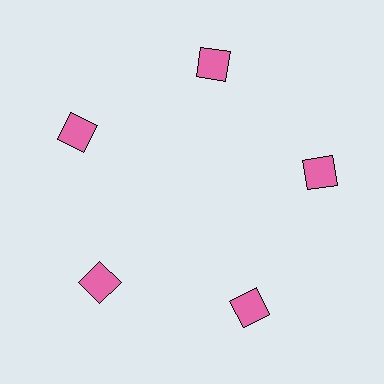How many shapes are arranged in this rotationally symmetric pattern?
There are 5 shapes, arranged in 5 groups of 1.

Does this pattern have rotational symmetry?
Yes, this pattern has 5-fold rotational symmetry. It looks the same after rotating 72 degrees around the center.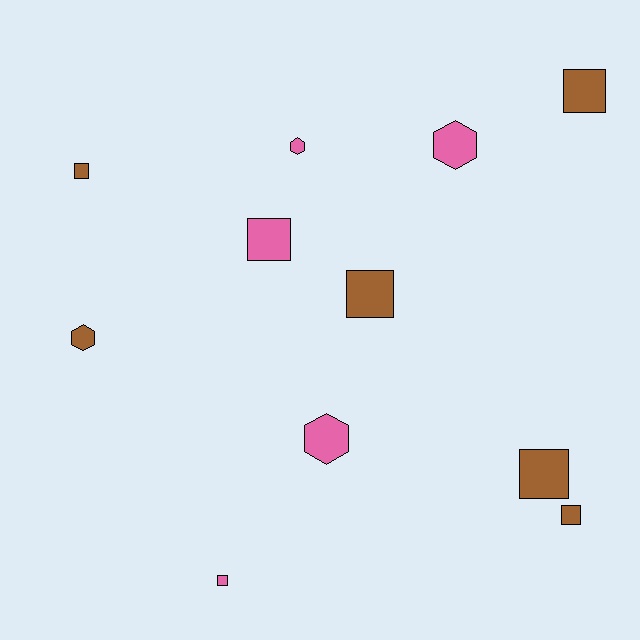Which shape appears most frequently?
Square, with 7 objects.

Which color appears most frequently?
Brown, with 6 objects.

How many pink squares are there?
There are 2 pink squares.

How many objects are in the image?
There are 11 objects.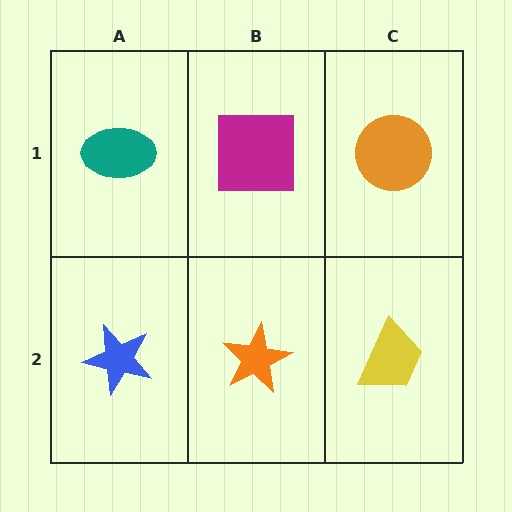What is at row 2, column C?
A yellow trapezoid.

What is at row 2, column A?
A blue star.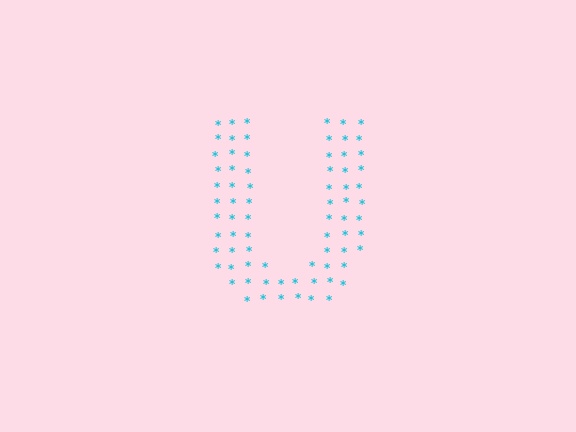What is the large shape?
The large shape is the letter U.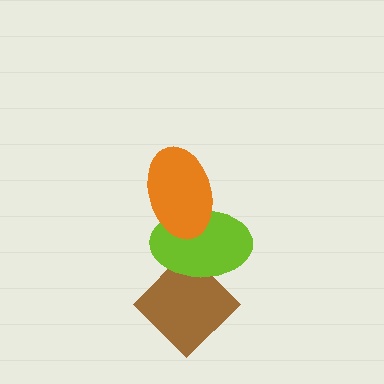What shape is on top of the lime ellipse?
The orange ellipse is on top of the lime ellipse.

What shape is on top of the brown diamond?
The lime ellipse is on top of the brown diamond.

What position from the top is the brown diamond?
The brown diamond is 3rd from the top.